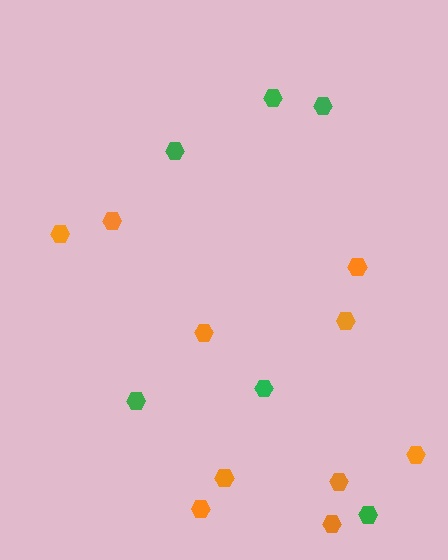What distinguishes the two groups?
There are 2 groups: one group of green hexagons (6) and one group of orange hexagons (10).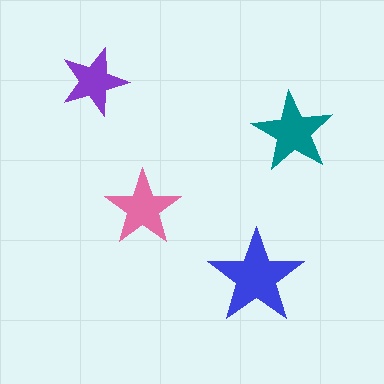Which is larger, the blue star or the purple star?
The blue one.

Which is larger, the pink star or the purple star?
The pink one.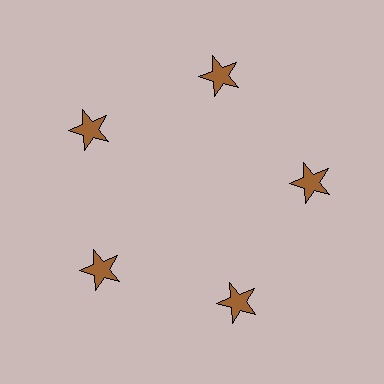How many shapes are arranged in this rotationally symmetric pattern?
There are 5 shapes, arranged in 5 groups of 1.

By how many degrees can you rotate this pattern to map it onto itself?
The pattern maps onto itself every 72 degrees of rotation.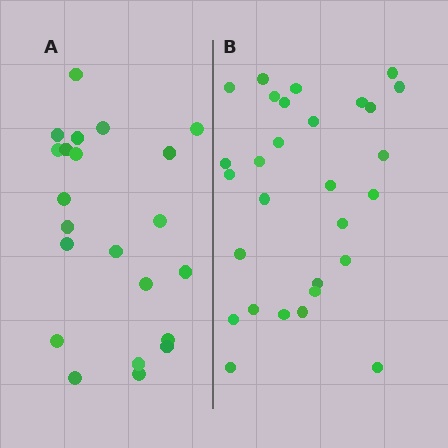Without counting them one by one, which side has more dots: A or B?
Region B (the right region) has more dots.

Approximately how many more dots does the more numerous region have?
Region B has roughly 8 or so more dots than region A.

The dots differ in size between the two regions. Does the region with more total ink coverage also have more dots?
No. Region A has more total ink coverage because its dots are larger, but region B actually contains more individual dots. Total area can be misleading — the number of items is what matters here.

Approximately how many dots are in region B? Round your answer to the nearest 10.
About 30 dots. (The exact count is 29, which rounds to 30.)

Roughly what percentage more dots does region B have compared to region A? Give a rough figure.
About 30% more.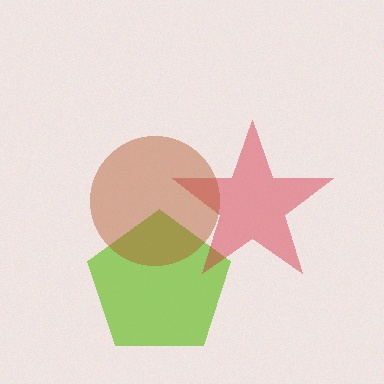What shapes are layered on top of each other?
The layered shapes are: a lime pentagon, a red star, a brown circle.